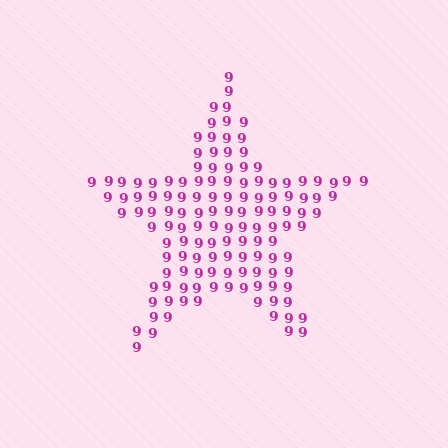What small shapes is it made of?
It is made of small digit 9's.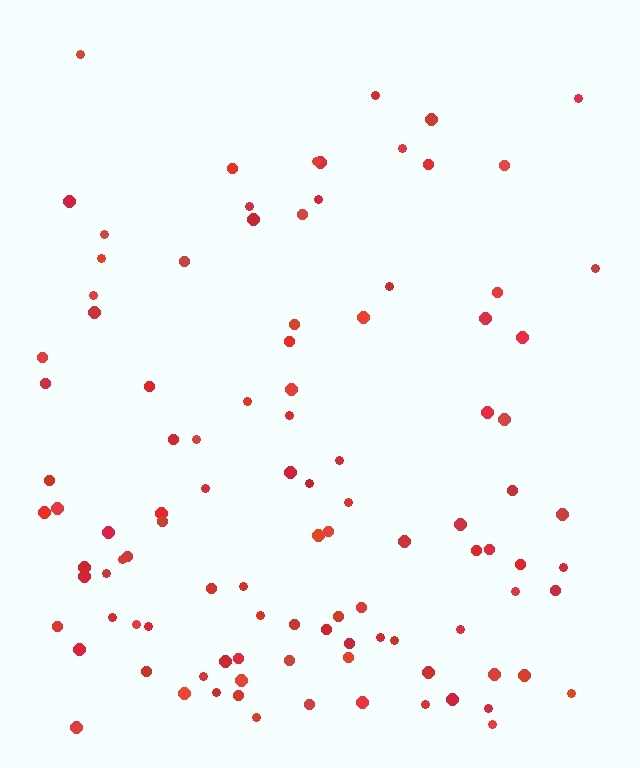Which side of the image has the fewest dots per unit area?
The top.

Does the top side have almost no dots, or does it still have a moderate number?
Still a moderate number, just noticeably fewer than the bottom.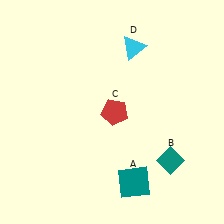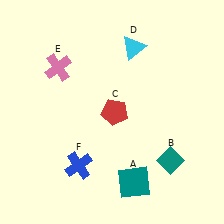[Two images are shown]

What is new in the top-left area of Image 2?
A pink cross (E) was added in the top-left area of Image 2.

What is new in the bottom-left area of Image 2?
A blue cross (F) was added in the bottom-left area of Image 2.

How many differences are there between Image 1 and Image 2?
There are 2 differences between the two images.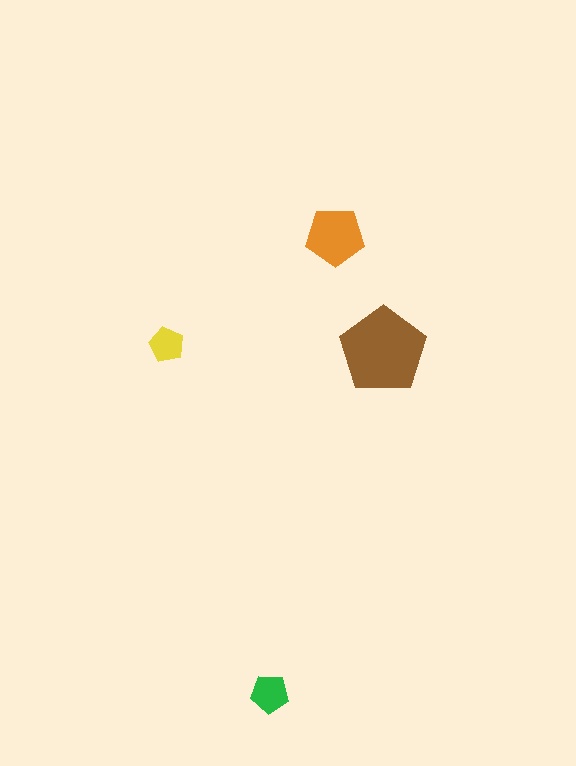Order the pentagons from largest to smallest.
the brown one, the orange one, the green one, the yellow one.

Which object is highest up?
The orange pentagon is topmost.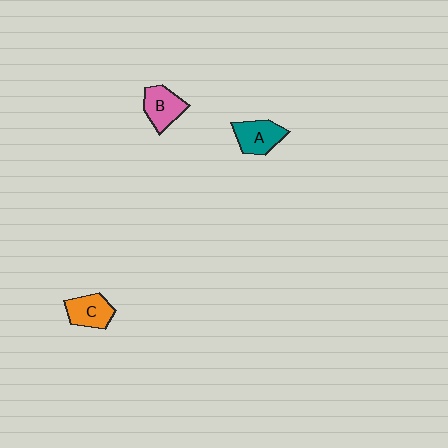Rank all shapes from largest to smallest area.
From largest to smallest: B (pink), A (teal), C (orange).